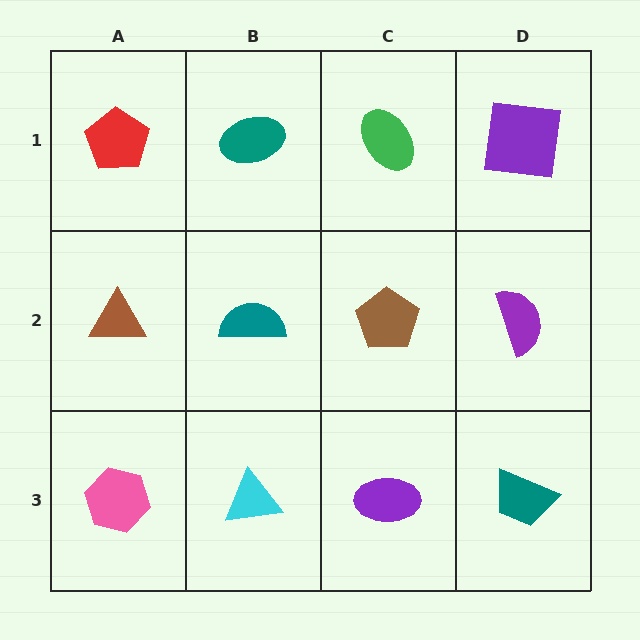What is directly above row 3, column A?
A brown triangle.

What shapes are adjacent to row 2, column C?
A green ellipse (row 1, column C), a purple ellipse (row 3, column C), a teal semicircle (row 2, column B), a purple semicircle (row 2, column D).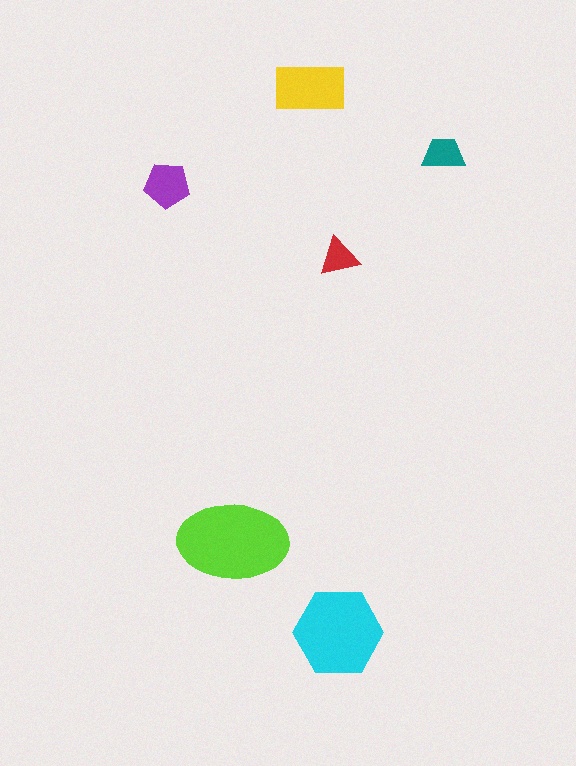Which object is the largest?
The lime ellipse.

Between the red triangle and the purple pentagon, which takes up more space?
The purple pentagon.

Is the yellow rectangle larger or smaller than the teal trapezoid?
Larger.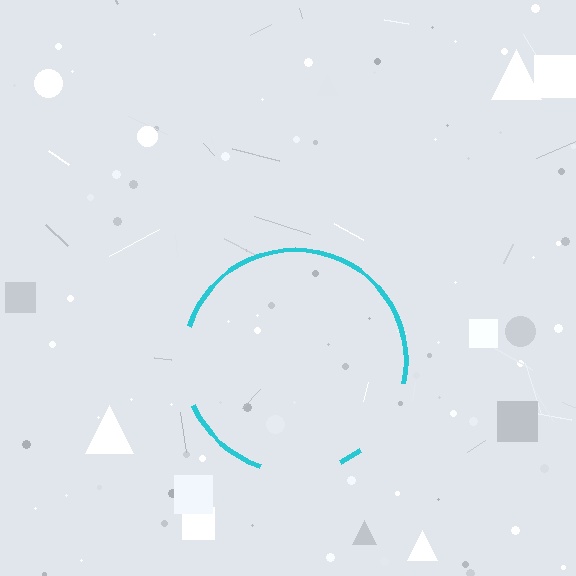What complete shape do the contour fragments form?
The contour fragments form a circle.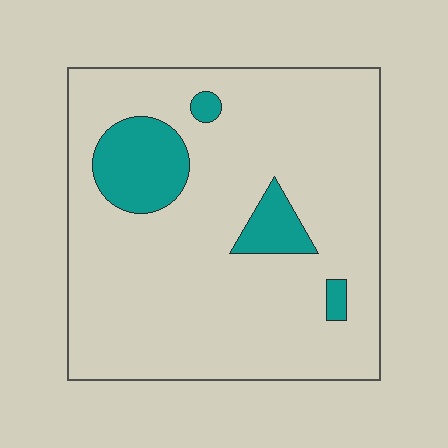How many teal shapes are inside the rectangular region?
4.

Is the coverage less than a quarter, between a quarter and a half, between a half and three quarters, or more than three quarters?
Less than a quarter.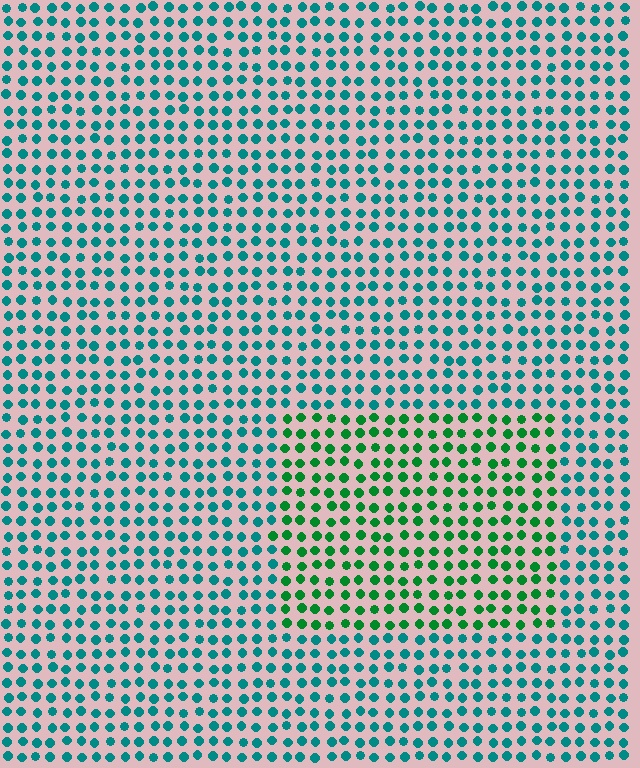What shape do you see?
I see a rectangle.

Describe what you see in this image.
The image is filled with small teal elements in a uniform arrangement. A rectangle-shaped region is visible where the elements are tinted to a slightly different hue, forming a subtle color boundary.